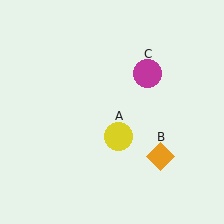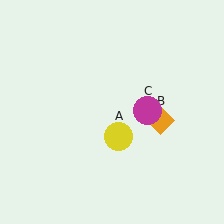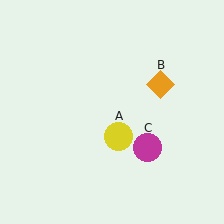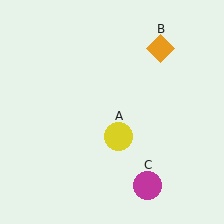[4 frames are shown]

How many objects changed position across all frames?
2 objects changed position: orange diamond (object B), magenta circle (object C).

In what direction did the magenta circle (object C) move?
The magenta circle (object C) moved down.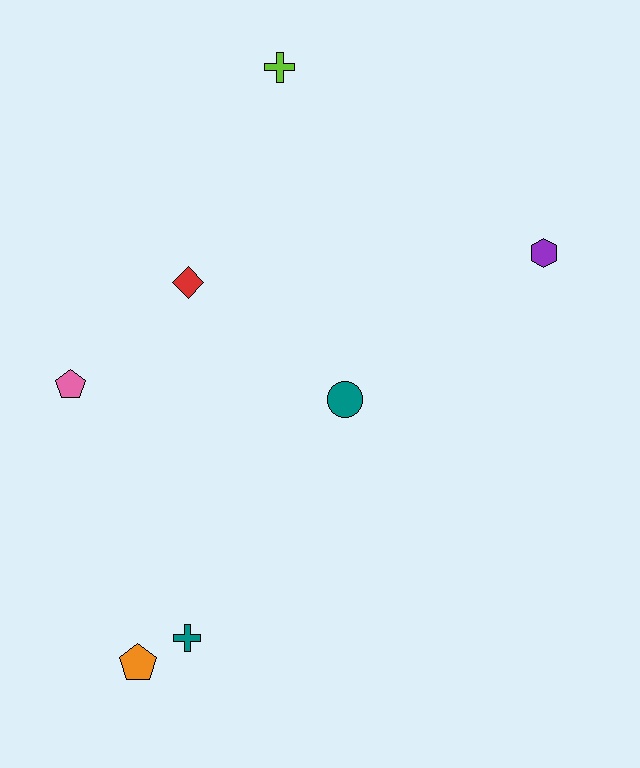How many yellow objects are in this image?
There are no yellow objects.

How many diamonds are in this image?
There is 1 diamond.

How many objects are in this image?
There are 7 objects.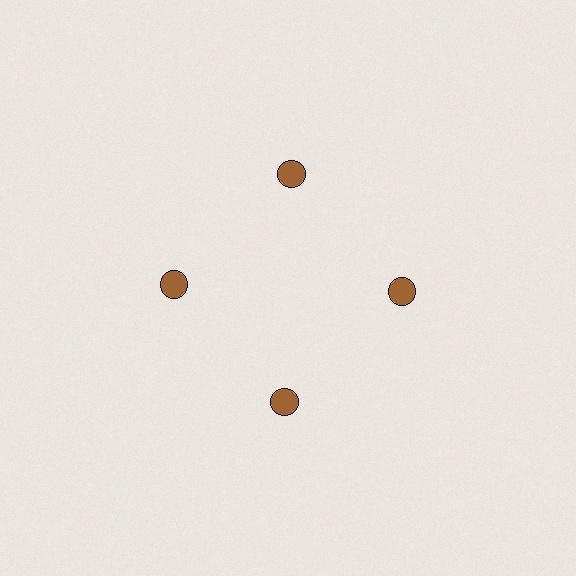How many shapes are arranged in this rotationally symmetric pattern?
There are 4 shapes, arranged in 4 groups of 1.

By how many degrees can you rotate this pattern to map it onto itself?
The pattern maps onto itself every 90 degrees of rotation.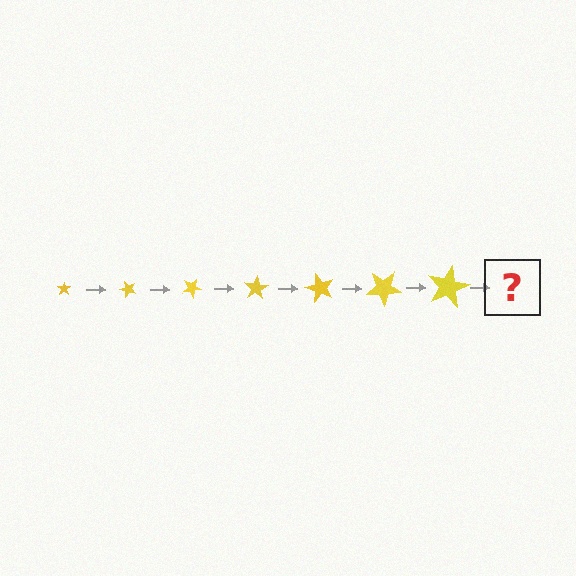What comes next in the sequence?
The next element should be a star, larger than the previous one and rotated 350 degrees from the start.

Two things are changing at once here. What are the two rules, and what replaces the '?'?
The two rules are that the star grows larger each step and it rotates 50 degrees each step. The '?' should be a star, larger than the previous one and rotated 350 degrees from the start.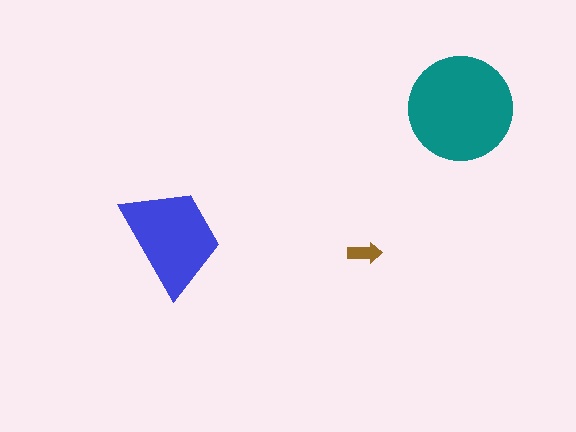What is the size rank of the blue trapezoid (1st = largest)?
2nd.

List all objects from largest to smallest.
The teal circle, the blue trapezoid, the brown arrow.